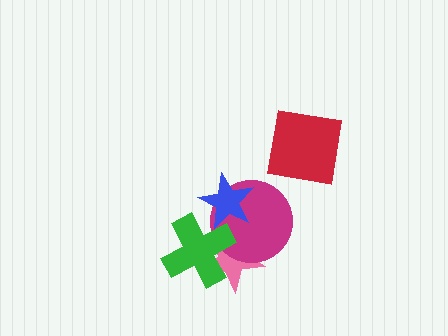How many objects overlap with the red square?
0 objects overlap with the red square.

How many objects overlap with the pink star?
2 objects overlap with the pink star.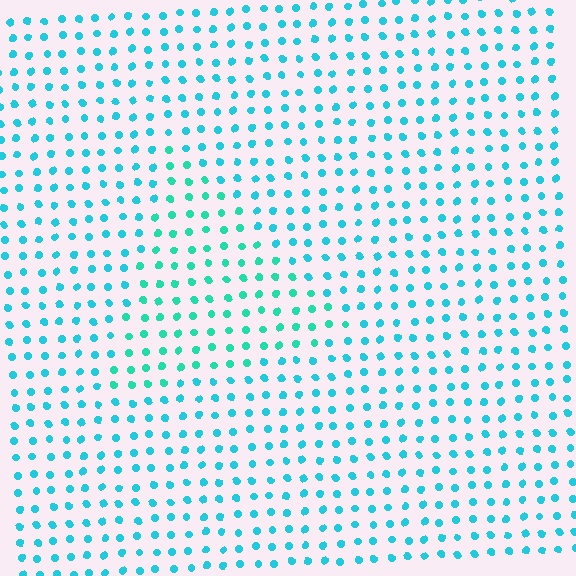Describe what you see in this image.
The image is filled with small cyan elements in a uniform arrangement. A triangle-shaped region is visible where the elements are tinted to a slightly different hue, forming a subtle color boundary.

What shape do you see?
I see a triangle.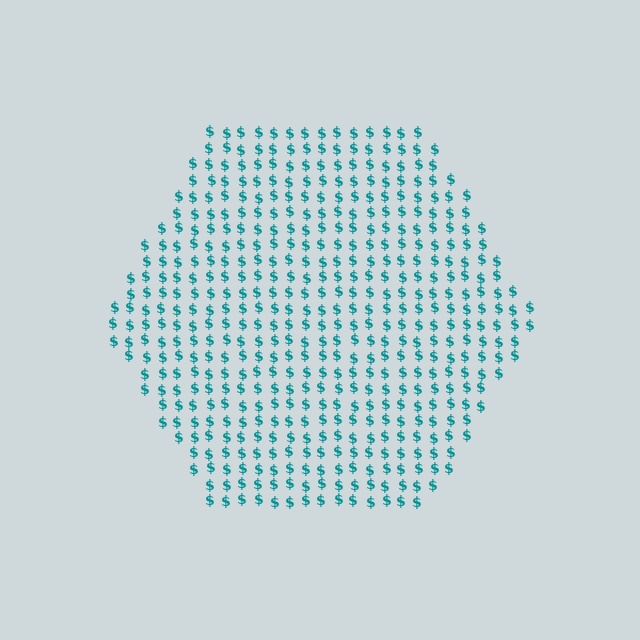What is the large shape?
The large shape is a hexagon.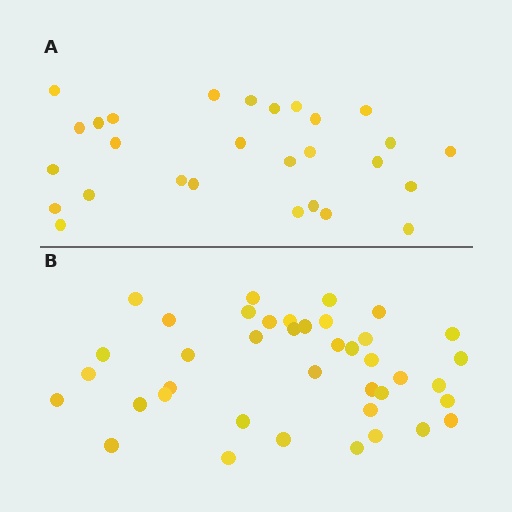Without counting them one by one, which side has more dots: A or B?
Region B (the bottom region) has more dots.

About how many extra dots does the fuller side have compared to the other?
Region B has roughly 12 or so more dots than region A.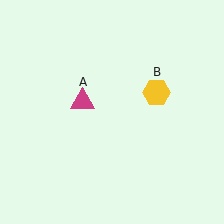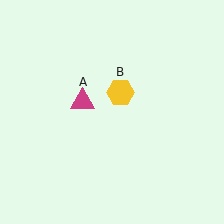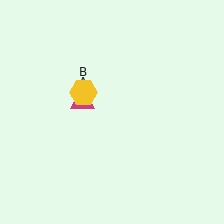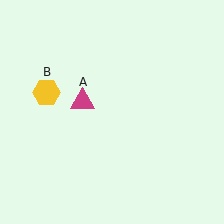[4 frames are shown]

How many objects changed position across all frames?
1 object changed position: yellow hexagon (object B).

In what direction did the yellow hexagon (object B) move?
The yellow hexagon (object B) moved left.